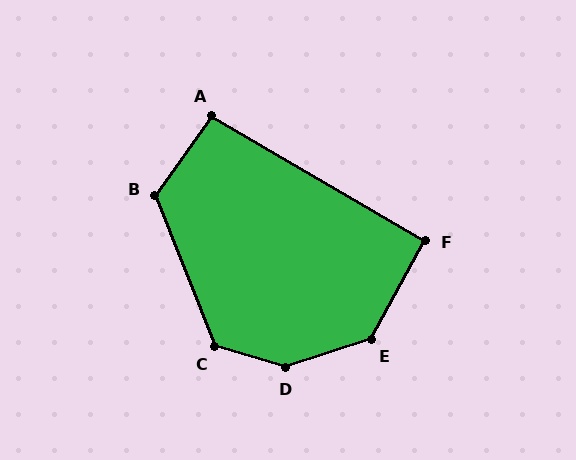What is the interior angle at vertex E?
Approximately 137 degrees (obtuse).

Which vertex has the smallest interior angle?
F, at approximately 92 degrees.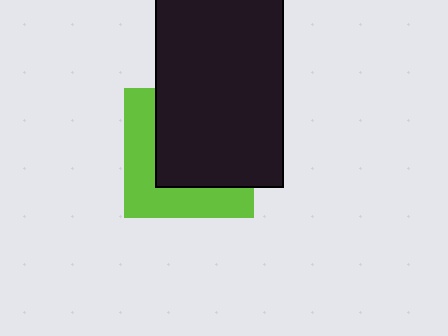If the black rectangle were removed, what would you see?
You would see the complete lime square.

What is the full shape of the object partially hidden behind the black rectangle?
The partially hidden object is a lime square.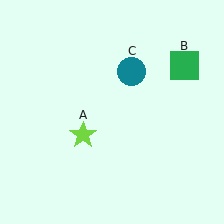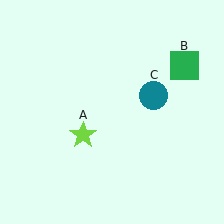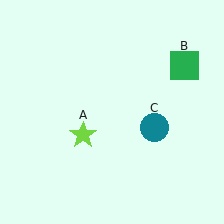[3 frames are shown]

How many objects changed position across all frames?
1 object changed position: teal circle (object C).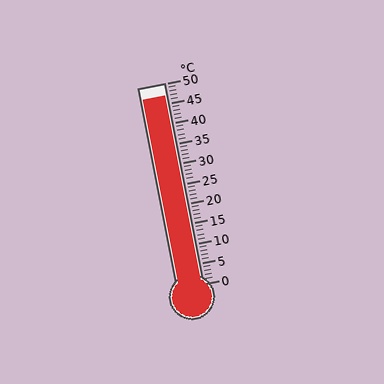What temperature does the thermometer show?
The thermometer shows approximately 47°C.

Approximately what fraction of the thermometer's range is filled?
The thermometer is filled to approximately 95% of its range.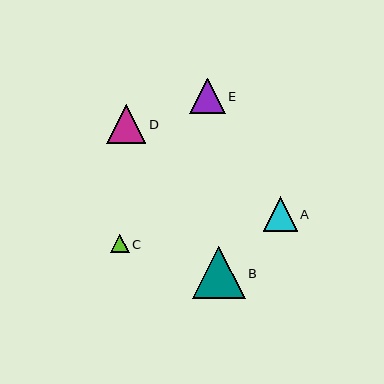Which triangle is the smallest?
Triangle C is the smallest with a size of approximately 18 pixels.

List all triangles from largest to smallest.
From largest to smallest: B, D, E, A, C.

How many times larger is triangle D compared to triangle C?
Triangle D is approximately 2.1 times the size of triangle C.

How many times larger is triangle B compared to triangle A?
Triangle B is approximately 1.5 times the size of triangle A.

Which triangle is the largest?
Triangle B is the largest with a size of approximately 53 pixels.